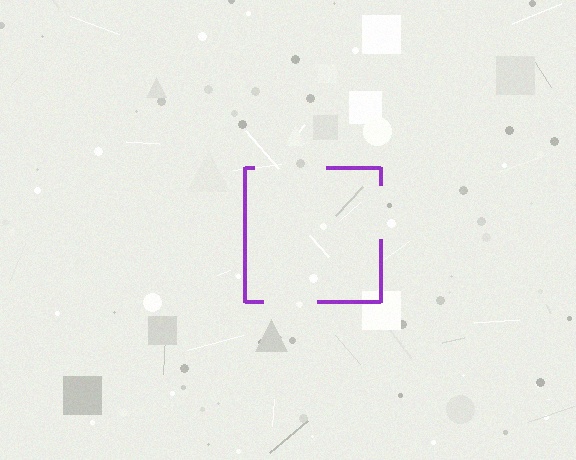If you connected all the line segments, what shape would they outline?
They would outline a square.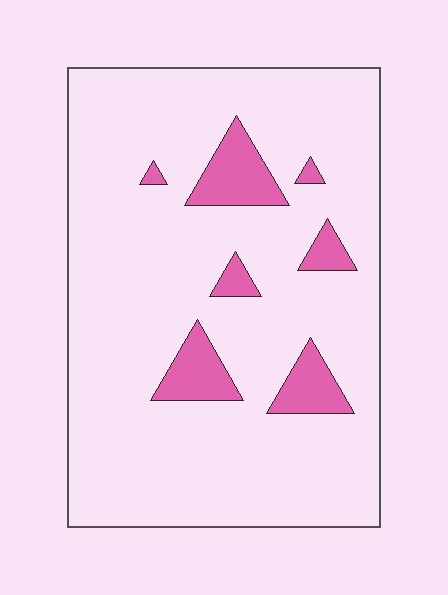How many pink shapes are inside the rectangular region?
7.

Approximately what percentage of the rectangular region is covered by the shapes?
Approximately 10%.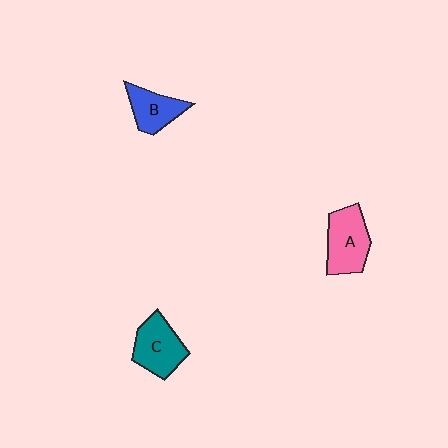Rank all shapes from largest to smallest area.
From largest to smallest: A (pink), C (teal), B (blue).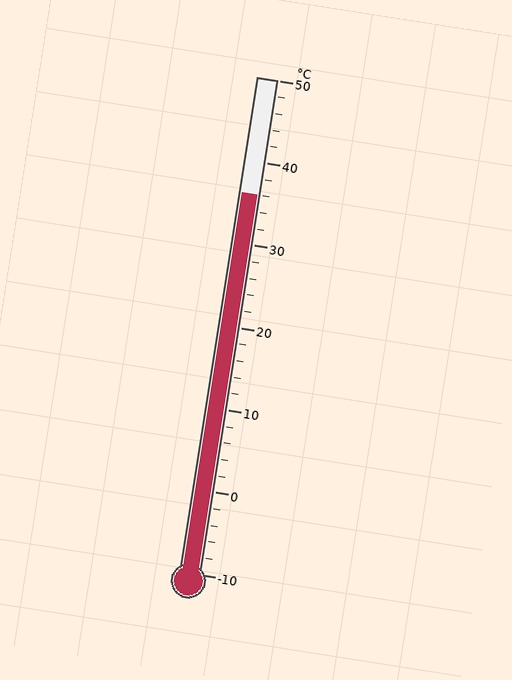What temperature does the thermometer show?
The thermometer shows approximately 36°C.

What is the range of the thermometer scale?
The thermometer scale ranges from -10°C to 50°C.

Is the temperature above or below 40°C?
The temperature is below 40°C.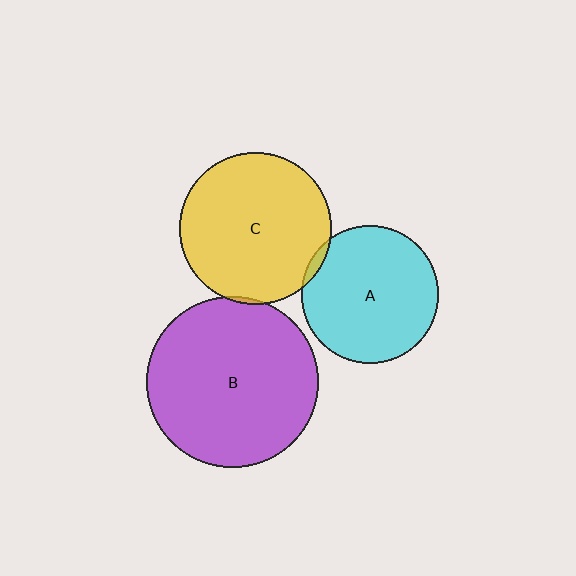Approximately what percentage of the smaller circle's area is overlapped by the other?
Approximately 5%.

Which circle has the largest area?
Circle B (purple).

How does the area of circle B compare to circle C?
Approximately 1.3 times.